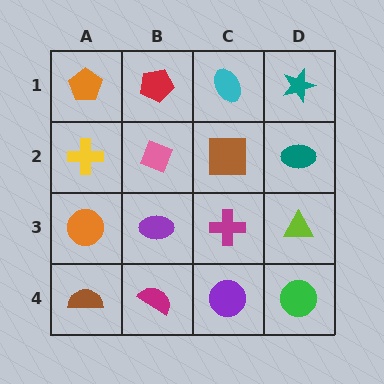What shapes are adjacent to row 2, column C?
A cyan ellipse (row 1, column C), a magenta cross (row 3, column C), a pink diamond (row 2, column B), a teal ellipse (row 2, column D).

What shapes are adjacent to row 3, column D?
A teal ellipse (row 2, column D), a green circle (row 4, column D), a magenta cross (row 3, column C).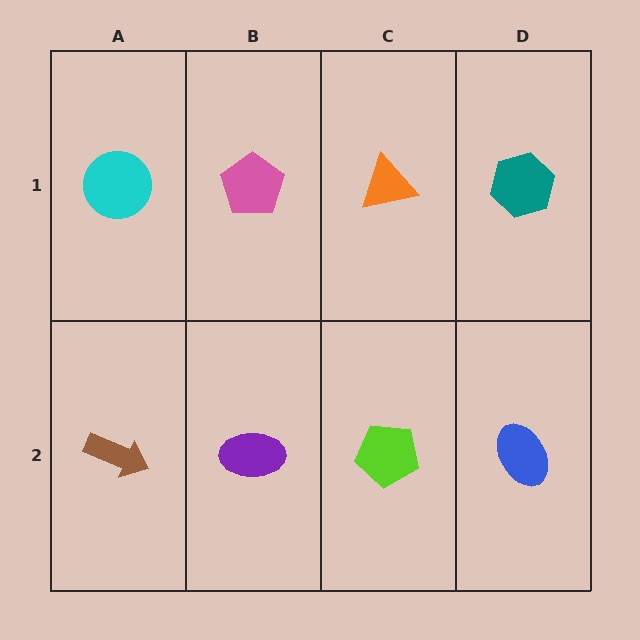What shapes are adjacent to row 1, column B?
A purple ellipse (row 2, column B), a cyan circle (row 1, column A), an orange triangle (row 1, column C).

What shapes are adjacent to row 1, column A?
A brown arrow (row 2, column A), a pink pentagon (row 1, column B).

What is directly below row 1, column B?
A purple ellipse.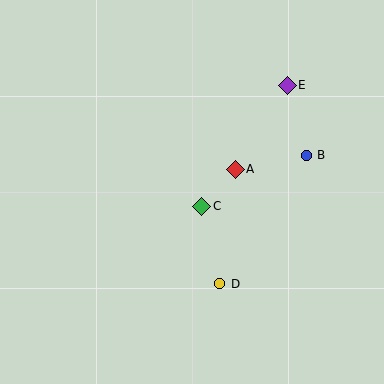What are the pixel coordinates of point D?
Point D is at (220, 284).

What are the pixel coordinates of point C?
Point C is at (202, 206).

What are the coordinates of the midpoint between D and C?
The midpoint between D and C is at (211, 245).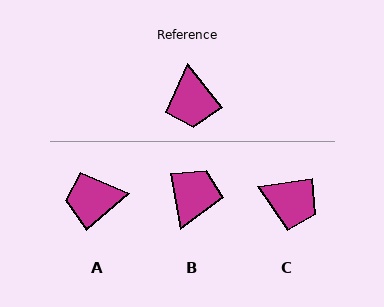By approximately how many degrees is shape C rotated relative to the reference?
Approximately 59 degrees counter-clockwise.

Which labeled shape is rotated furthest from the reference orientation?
B, about 151 degrees away.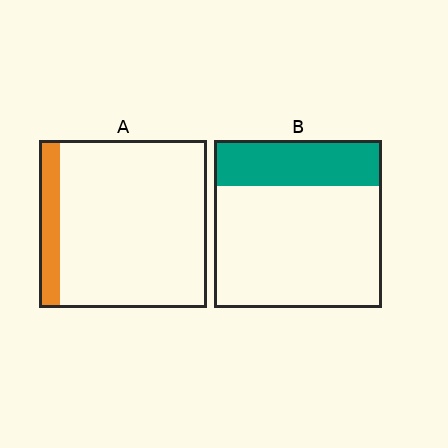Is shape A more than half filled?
No.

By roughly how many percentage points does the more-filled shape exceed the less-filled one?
By roughly 15 percentage points (B over A).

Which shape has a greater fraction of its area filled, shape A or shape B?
Shape B.